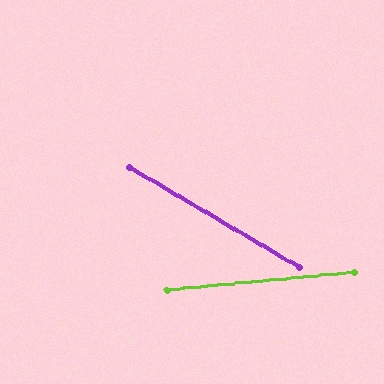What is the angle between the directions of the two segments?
Approximately 36 degrees.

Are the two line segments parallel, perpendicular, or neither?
Neither parallel nor perpendicular — they differ by about 36°.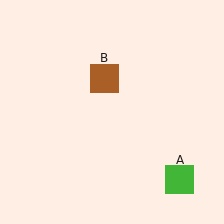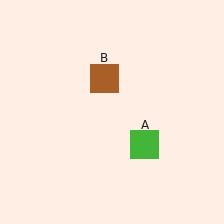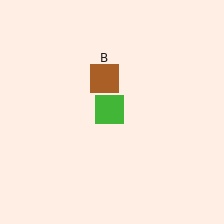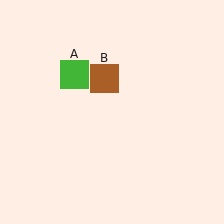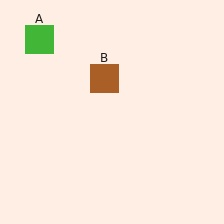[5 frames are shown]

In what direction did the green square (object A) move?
The green square (object A) moved up and to the left.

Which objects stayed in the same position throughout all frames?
Brown square (object B) remained stationary.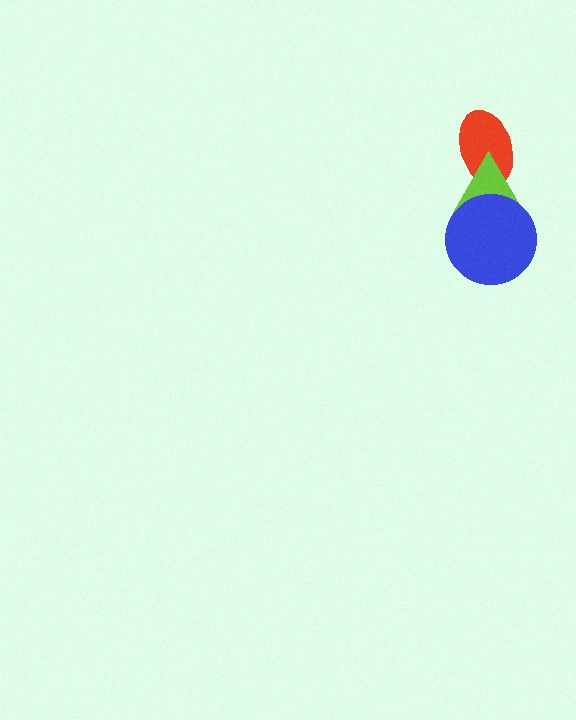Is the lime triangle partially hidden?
Yes, it is partially covered by another shape.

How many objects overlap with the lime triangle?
2 objects overlap with the lime triangle.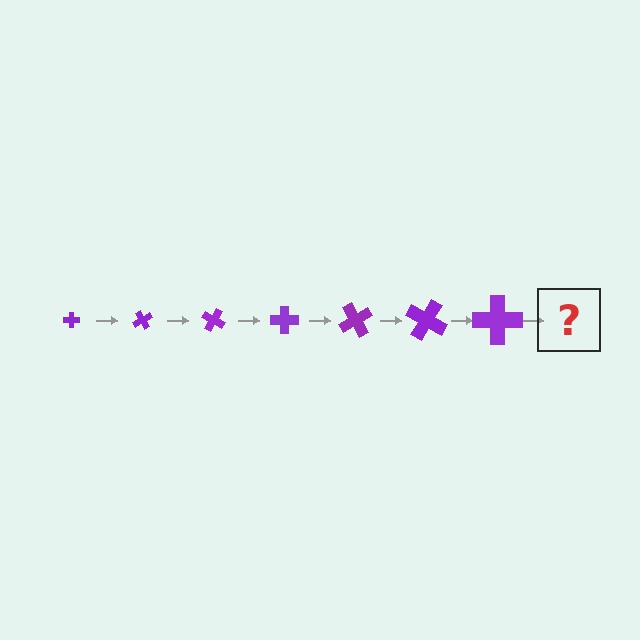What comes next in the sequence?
The next element should be a cross, larger than the previous one and rotated 420 degrees from the start.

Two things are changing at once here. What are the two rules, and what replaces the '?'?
The two rules are that the cross grows larger each step and it rotates 60 degrees each step. The '?' should be a cross, larger than the previous one and rotated 420 degrees from the start.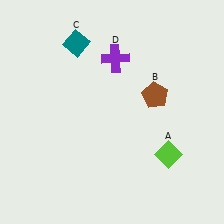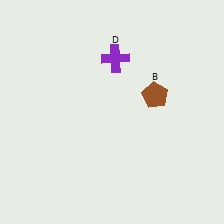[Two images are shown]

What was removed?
The teal diamond (C), the lime diamond (A) were removed in Image 2.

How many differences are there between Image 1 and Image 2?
There are 2 differences between the two images.